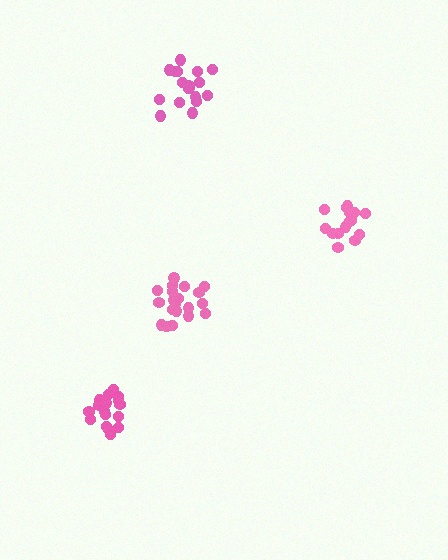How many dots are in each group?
Group 1: 20 dots, Group 2: 15 dots, Group 3: 18 dots, Group 4: 17 dots (70 total).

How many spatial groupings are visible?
There are 4 spatial groupings.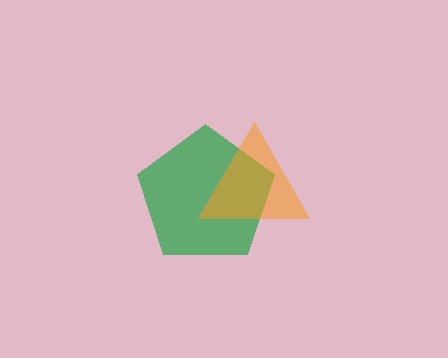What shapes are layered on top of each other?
The layered shapes are: a green pentagon, an orange triangle.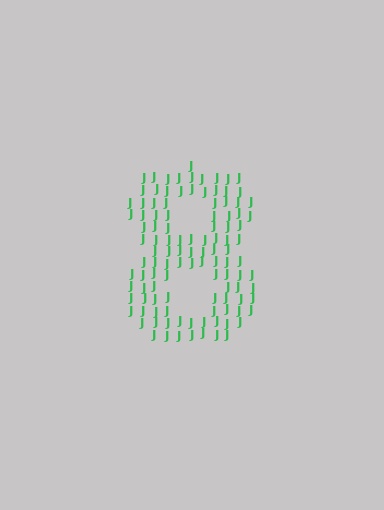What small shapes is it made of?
It is made of small letter J's.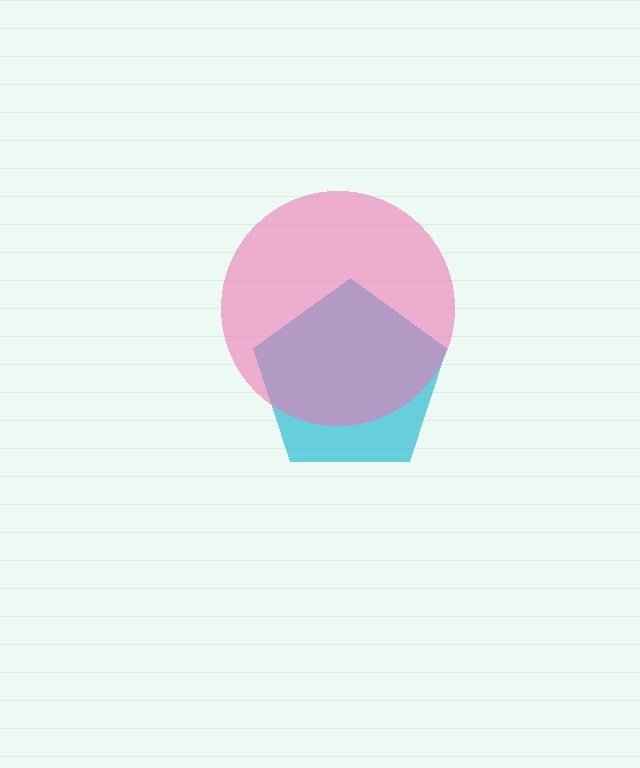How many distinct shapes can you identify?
There are 2 distinct shapes: a cyan pentagon, a pink circle.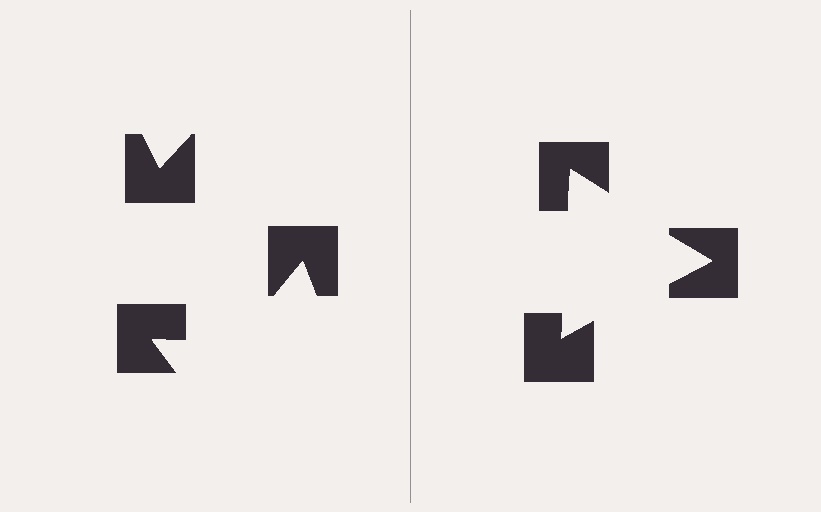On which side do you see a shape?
An illusory triangle appears on the right side. On the left side the wedge cuts are rotated, so no coherent shape forms.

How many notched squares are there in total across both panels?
6 — 3 on each side.